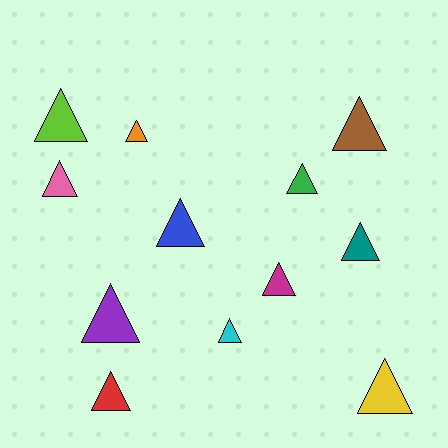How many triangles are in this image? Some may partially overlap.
There are 12 triangles.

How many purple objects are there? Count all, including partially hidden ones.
There is 1 purple object.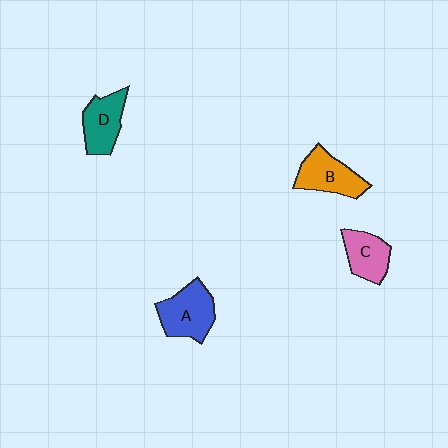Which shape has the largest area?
Shape A (blue).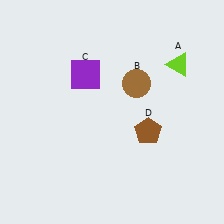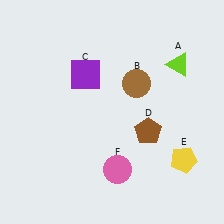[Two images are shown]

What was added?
A yellow pentagon (E), a pink circle (F) were added in Image 2.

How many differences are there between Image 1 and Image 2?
There are 2 differences between the two images.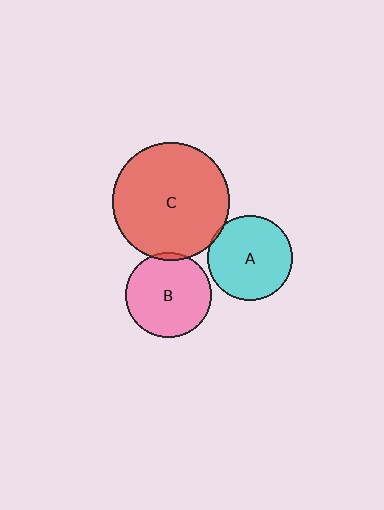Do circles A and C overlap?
Yes.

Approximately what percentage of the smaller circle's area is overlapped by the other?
Approximately 5%.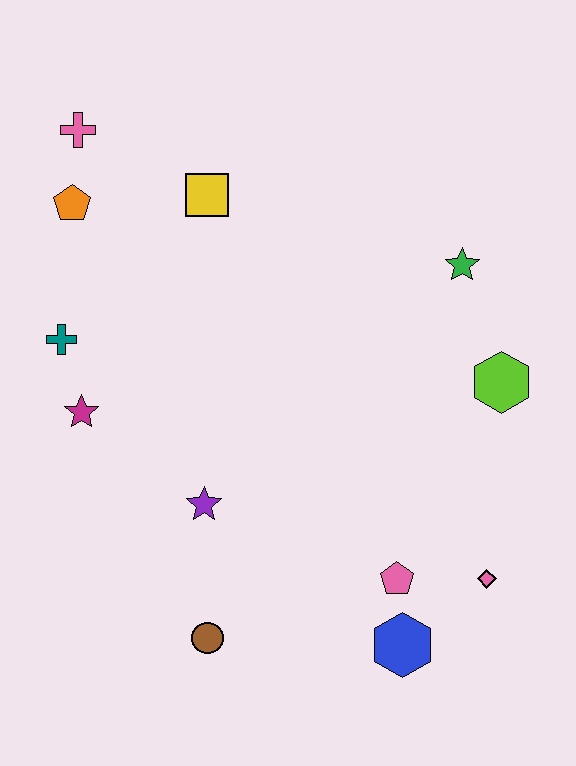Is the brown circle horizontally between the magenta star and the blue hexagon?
Yes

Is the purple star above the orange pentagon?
No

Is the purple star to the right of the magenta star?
Yes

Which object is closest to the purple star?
The brown circle is closest to the purple star.